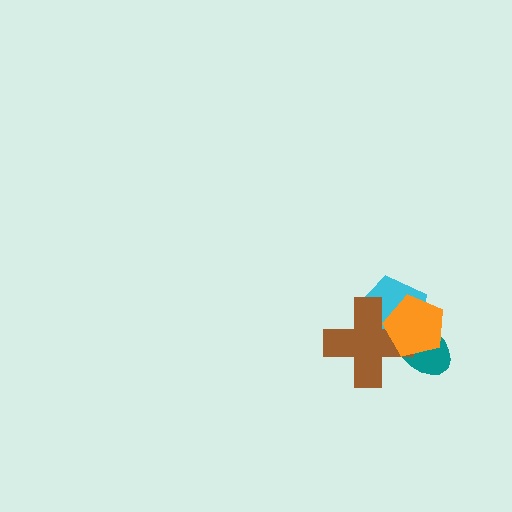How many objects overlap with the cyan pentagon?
3 objects overlap with the cyan pentagon.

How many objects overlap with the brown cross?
3 objects overlap with the brown cross.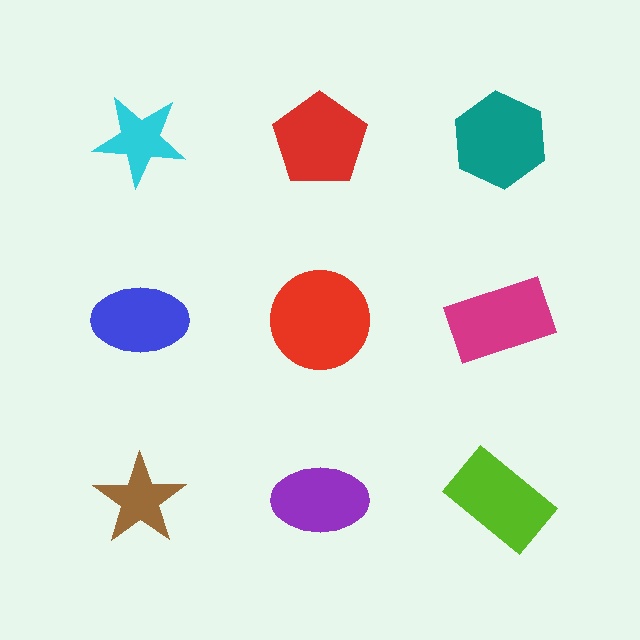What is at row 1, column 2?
A red pentagon.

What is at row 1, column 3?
A teal hexagon.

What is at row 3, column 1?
A brown star.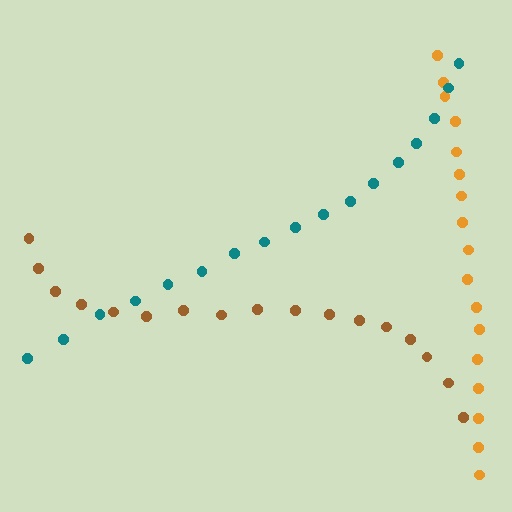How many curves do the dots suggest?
There are 3 distinct paths.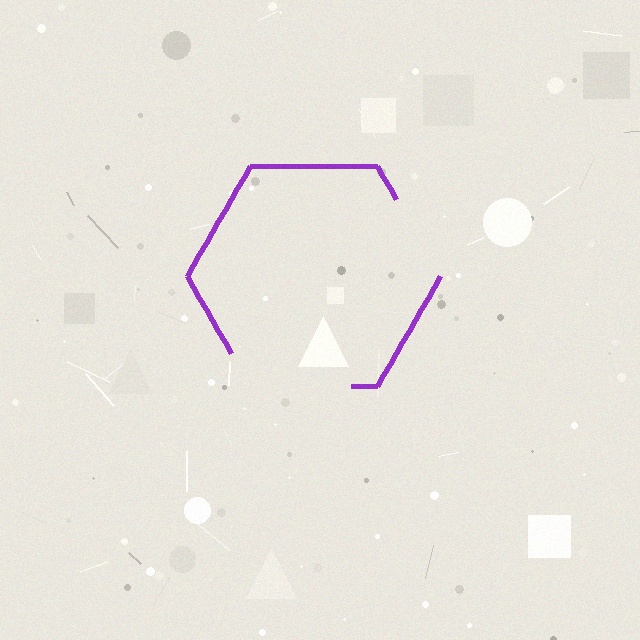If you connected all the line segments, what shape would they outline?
They would outline a hexagon.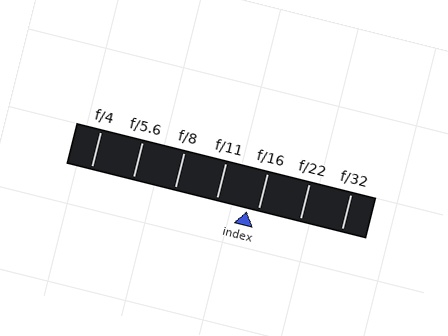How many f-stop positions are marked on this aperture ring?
There are 7 f-stop positions marked.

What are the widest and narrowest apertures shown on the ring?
The widest aperture shown is f/4 and the narrowest is f/32.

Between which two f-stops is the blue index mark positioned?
The index mark is between f/11 and f/16.